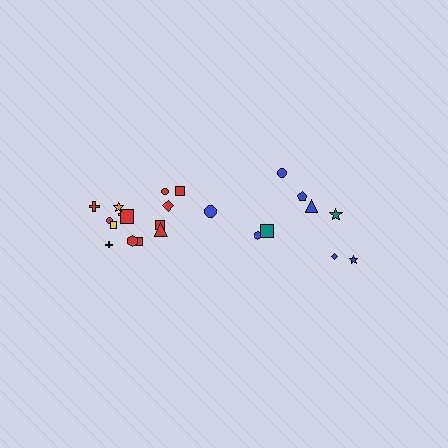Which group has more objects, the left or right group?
The left group.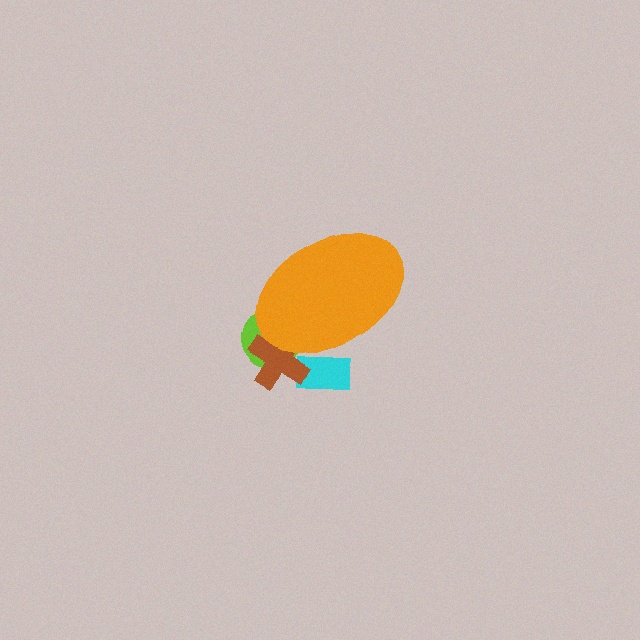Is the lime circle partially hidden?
Yes, the lime circle is partially hidden behind the orange ellipse.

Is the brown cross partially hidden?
Yes, the brown cross is partially hidden behind the orange ellipse.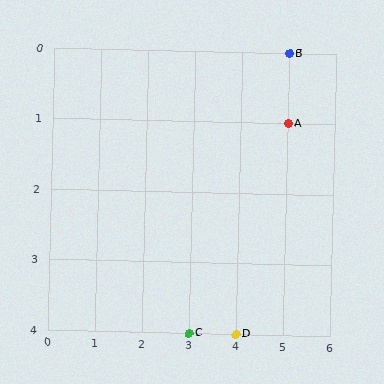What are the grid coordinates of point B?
Point B is at grid coordinates (5, 0).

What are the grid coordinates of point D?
Point D is at grid coordinates (4, 4).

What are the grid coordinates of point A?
Point A is at grid coordinates (5, 1).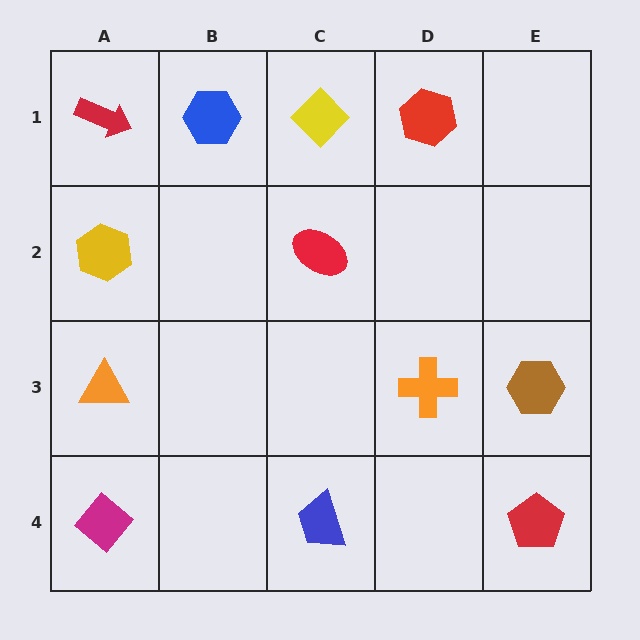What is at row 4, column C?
A blue trapezoid.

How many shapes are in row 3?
3 shapes.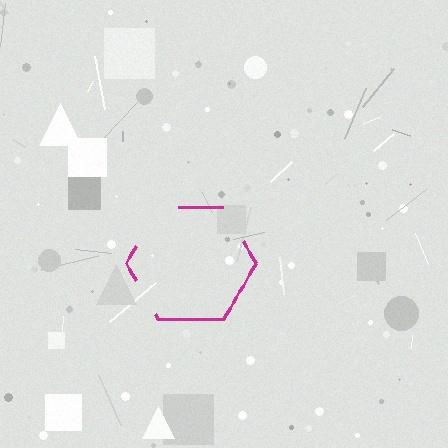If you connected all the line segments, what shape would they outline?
They would outline a hexagon.